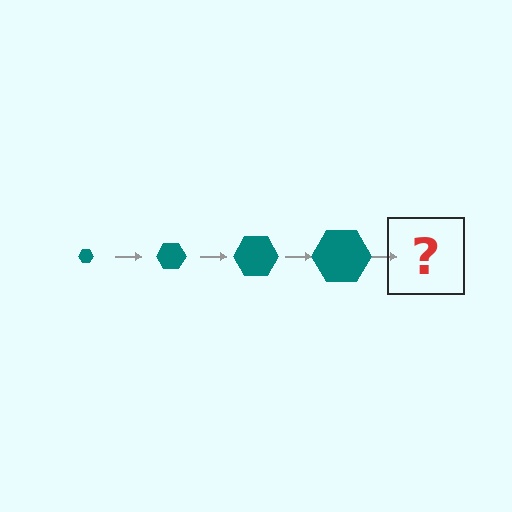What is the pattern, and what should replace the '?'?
The pattern is that the hexagon gets progressively larger each step. The '?' should be a teal hexagon, larger than the previous one.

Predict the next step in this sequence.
The next step is a teal hexagon, larger than the previous one.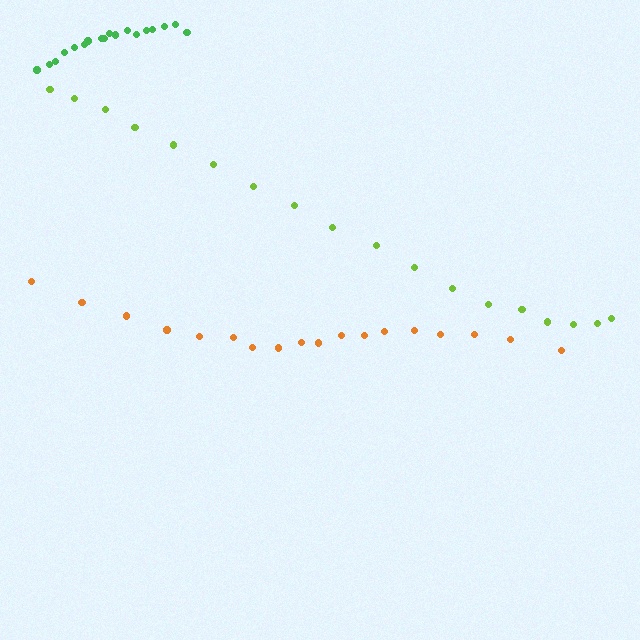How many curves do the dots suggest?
There are 3 distinct paths.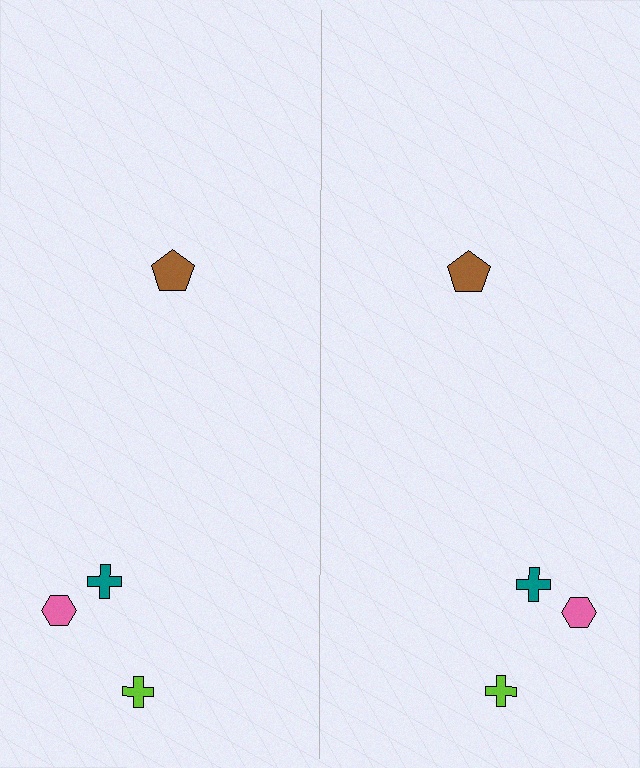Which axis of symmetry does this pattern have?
The pattern has a vertical axis of symmetry running through the center of the image.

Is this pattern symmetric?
Yes, this pattern has bilateral (reflection) symmetry.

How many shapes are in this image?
There are 8 shapes in this image.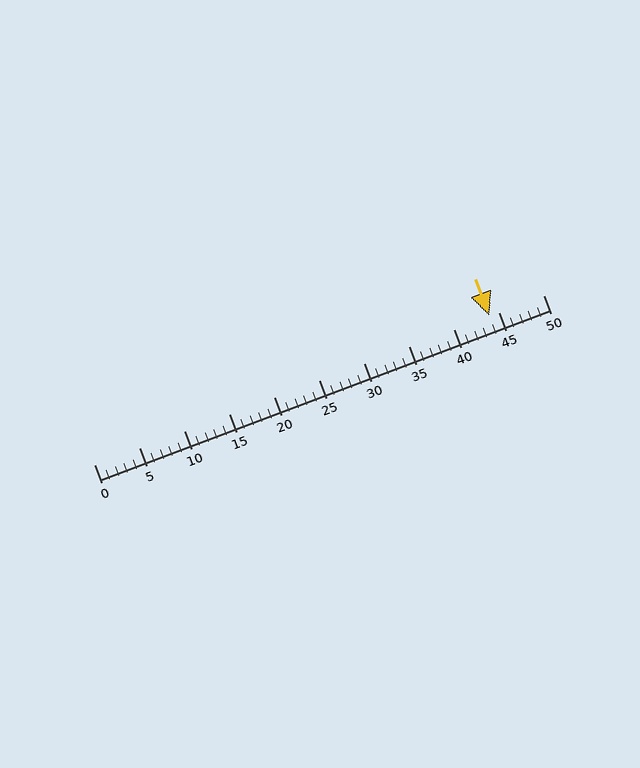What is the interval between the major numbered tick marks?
The major tick marks are spaced 5 units apart.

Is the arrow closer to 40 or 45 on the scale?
The arrow is closer to 45.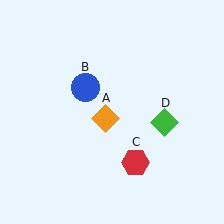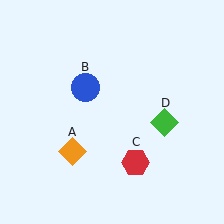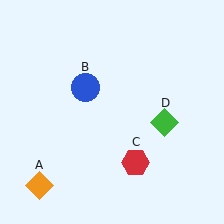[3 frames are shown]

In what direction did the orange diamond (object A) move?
The orange diamond (object A) moved down and to the left.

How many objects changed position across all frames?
1 object changed position: orange diamond (object A).